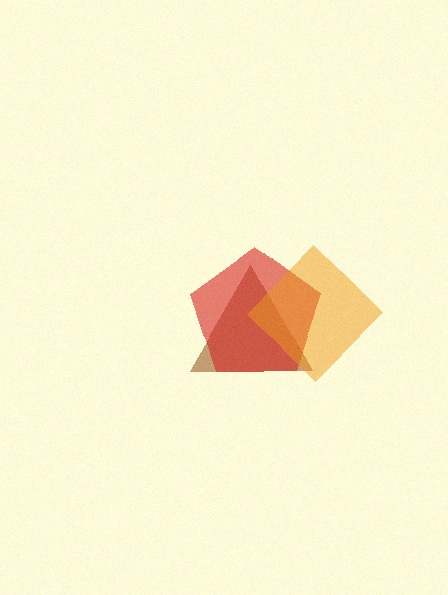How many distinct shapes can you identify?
There are 3 distinct shapes: a brown triangle, a red pentagon, an orange diamond.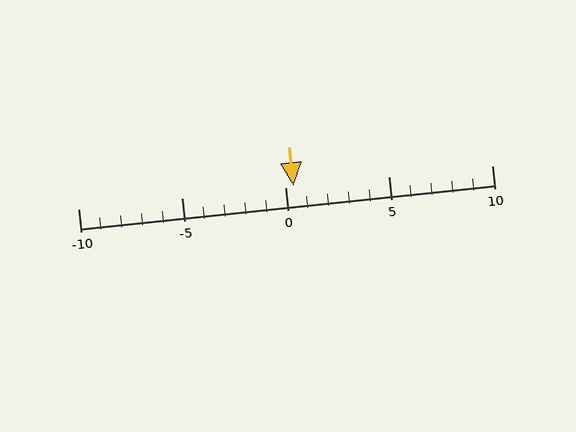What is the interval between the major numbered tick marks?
The major tick marks are spaced 5 units apart.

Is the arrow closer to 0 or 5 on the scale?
The arrow is closer to 0.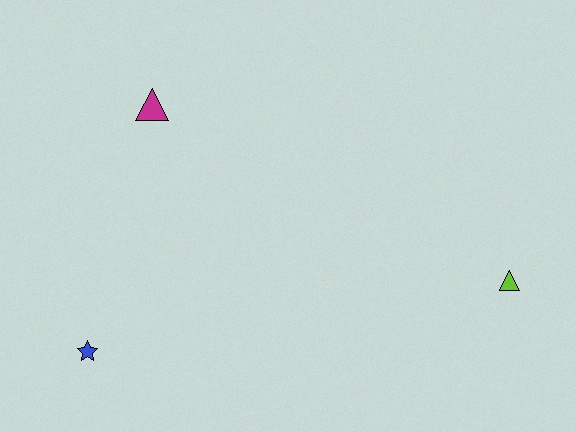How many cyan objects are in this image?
There are no cyan objects.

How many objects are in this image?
There are 3 objects.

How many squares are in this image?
There are no squares.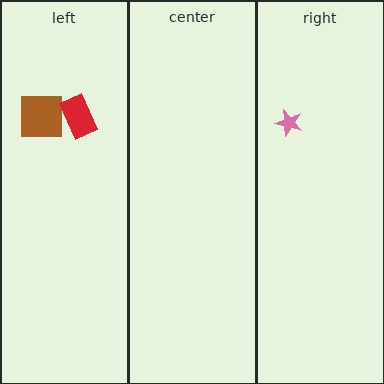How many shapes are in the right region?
1.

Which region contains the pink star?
The right region.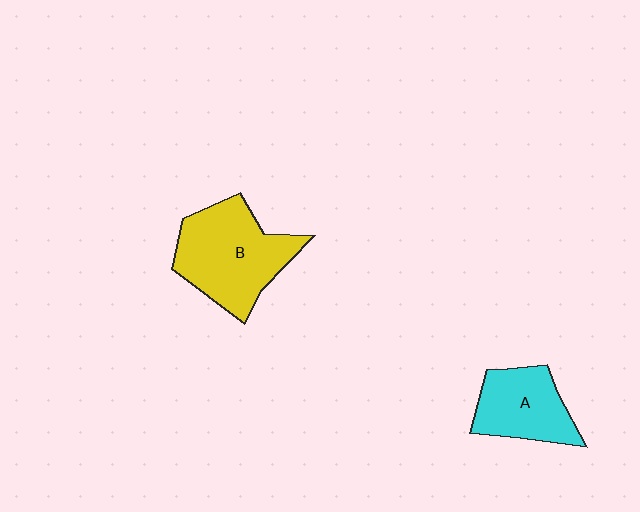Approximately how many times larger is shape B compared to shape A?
Approximately 1.5 times.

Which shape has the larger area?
Shape B (yellow).